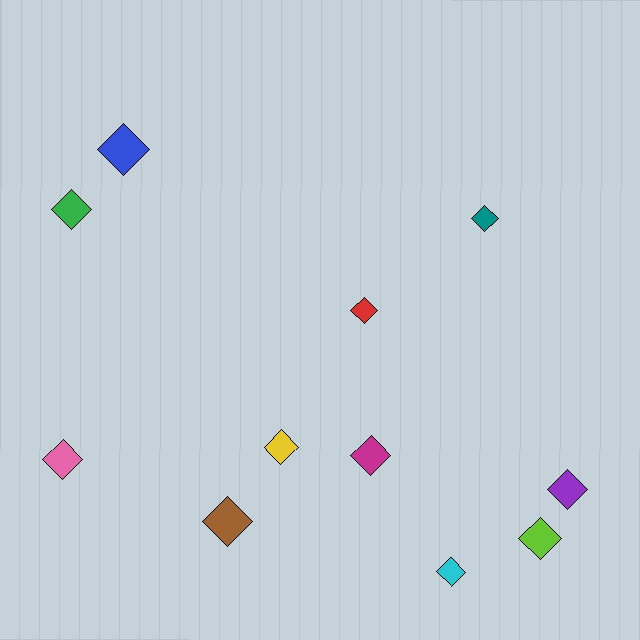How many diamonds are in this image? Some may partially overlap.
There are 11 diamonds.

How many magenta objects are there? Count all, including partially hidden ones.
There is 1 magenta object.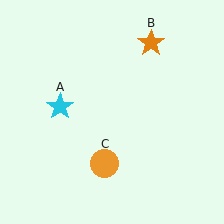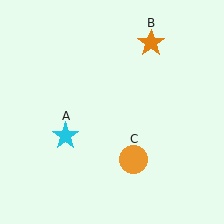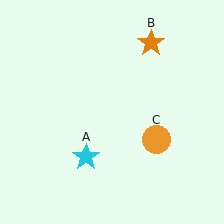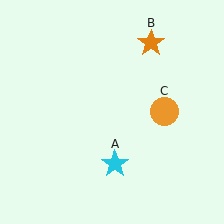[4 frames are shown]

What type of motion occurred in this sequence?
The cyan star (object A), orange circle (object C) rotated counterclockwise around the center of the scene.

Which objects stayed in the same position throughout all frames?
Orange star (object B) remained stationary.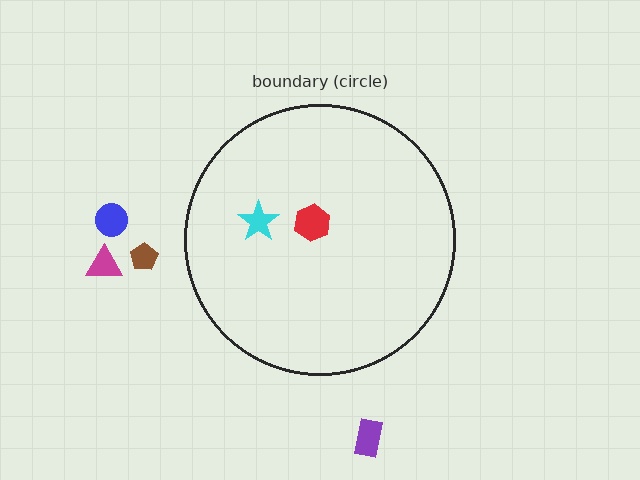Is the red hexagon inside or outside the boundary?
Inside.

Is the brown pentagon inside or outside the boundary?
Outside.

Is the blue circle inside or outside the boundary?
Outside.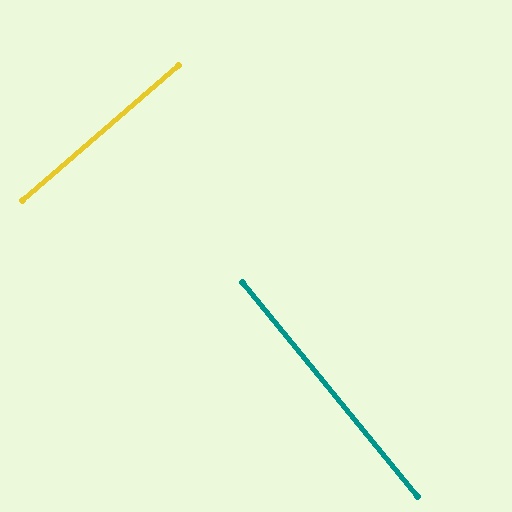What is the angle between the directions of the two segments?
Approximately 88 degrees.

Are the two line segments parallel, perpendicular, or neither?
Perpendicular — they meet at approximately 88°.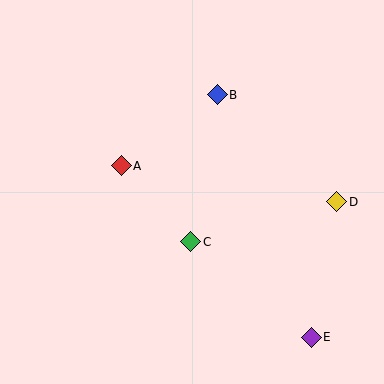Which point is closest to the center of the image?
Point C at (191, 242) is closest to the center.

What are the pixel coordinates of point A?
Point A is at (121, 166).